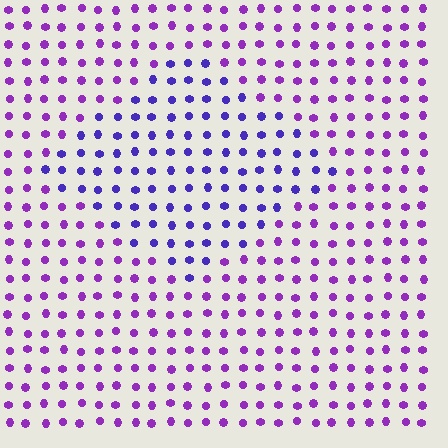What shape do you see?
I see a diamond.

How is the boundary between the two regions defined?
The boundary is defined purely by a slight shift in hue (about 32 degrees). Spacing, size, and orientation are identical on both sides.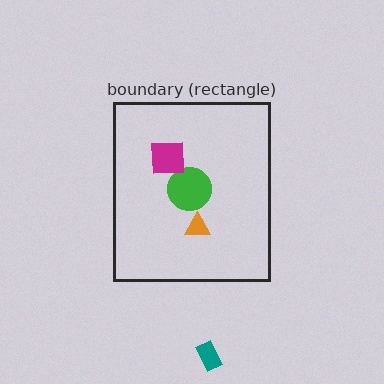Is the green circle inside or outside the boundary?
Inside.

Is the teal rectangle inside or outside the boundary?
Outside.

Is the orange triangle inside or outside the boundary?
Inside.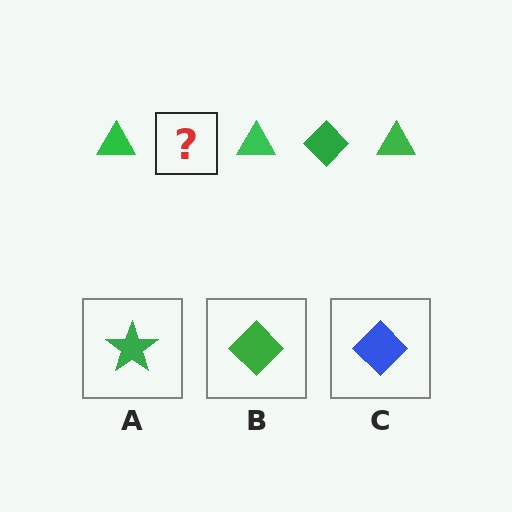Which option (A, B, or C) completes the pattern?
B.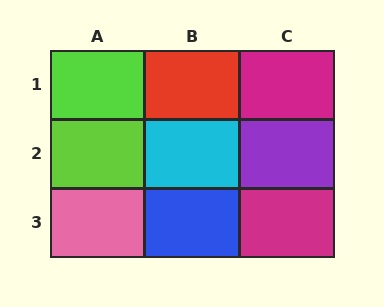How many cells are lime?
2 cells are lime.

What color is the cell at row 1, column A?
Lime.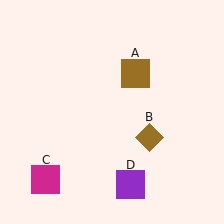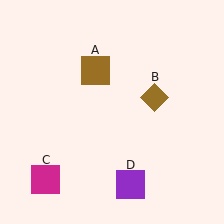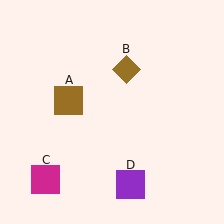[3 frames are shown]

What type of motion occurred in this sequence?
The brown square (object A), brown diamond (object B) rotated counterclockwise around the center of the scene.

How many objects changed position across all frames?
2 objects changed position: brown square (object A), brown diamond (object B).